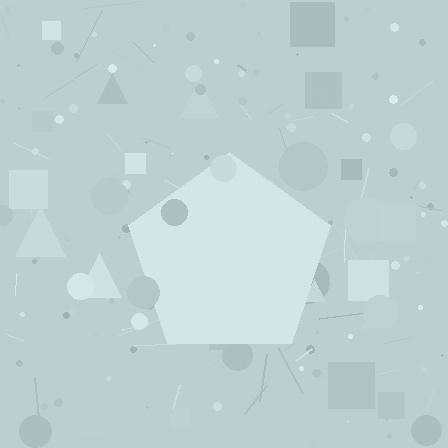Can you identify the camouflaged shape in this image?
The camouflaged shape is a pentagon.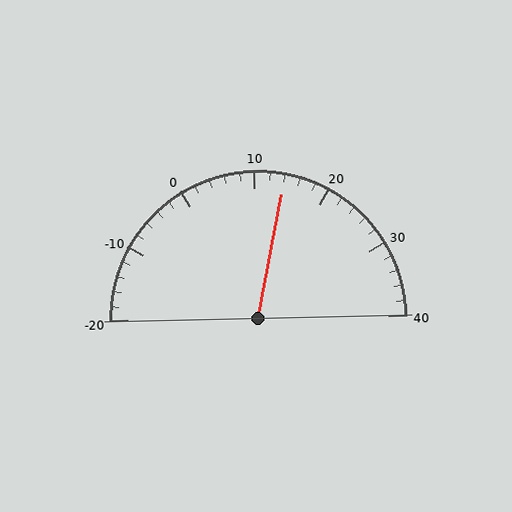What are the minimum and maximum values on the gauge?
The gauge ranges from -20 to 40.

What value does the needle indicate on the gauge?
The needle indicates approximately 14.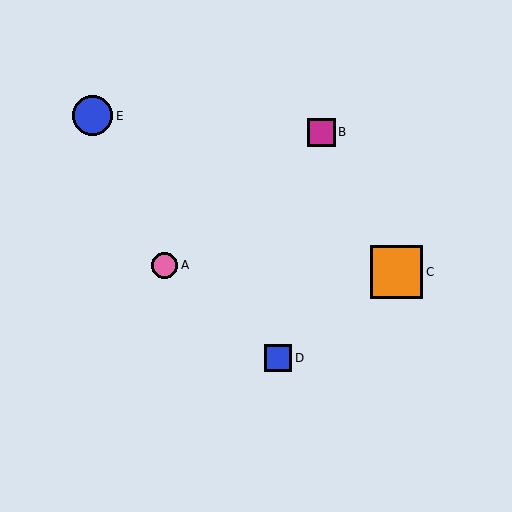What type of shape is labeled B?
Shape B is a magenta square.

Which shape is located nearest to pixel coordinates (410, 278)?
The orange square (labeled C) at (397, 272) is nearest to that location.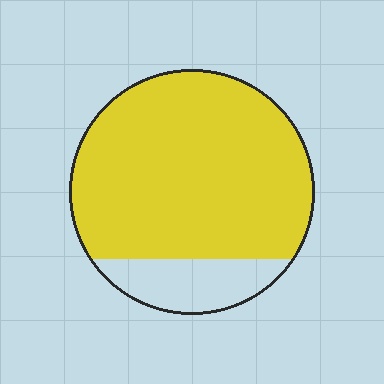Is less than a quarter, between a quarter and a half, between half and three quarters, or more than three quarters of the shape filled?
More than three quarters.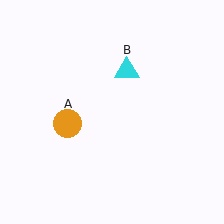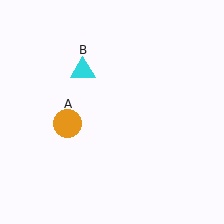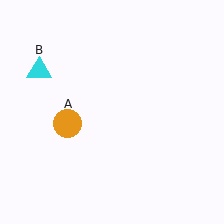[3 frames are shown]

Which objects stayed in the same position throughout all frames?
Orange circle (object A) remained stationary.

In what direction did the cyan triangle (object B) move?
The cyan triangle (object B) moved left.